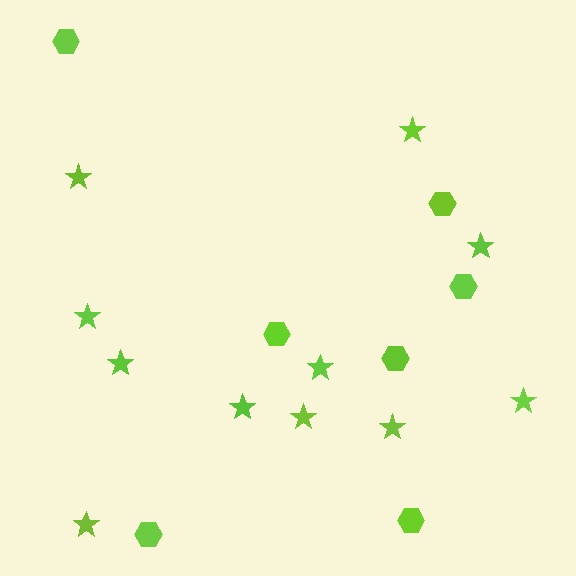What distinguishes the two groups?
There are 2 groups: one group of stars (11) and one group of hexagons (7).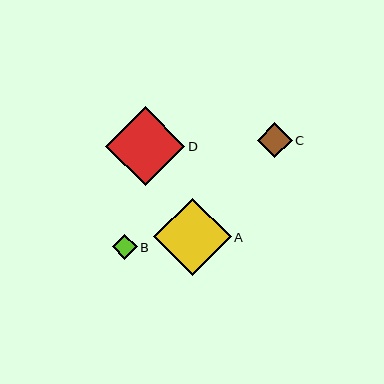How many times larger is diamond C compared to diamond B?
Diamond C is approximately 1.4 times the size of diamond B.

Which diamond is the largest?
Diamond D is the largest with a size of approximately 79 pixels.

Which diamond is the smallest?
Diamond B is the smallest with a size of approximately 25 pixels.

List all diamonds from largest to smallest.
From largest to smallest: D, A, C, B.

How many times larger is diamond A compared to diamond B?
Diamond A is approximately 3.1 times the size of diamond B.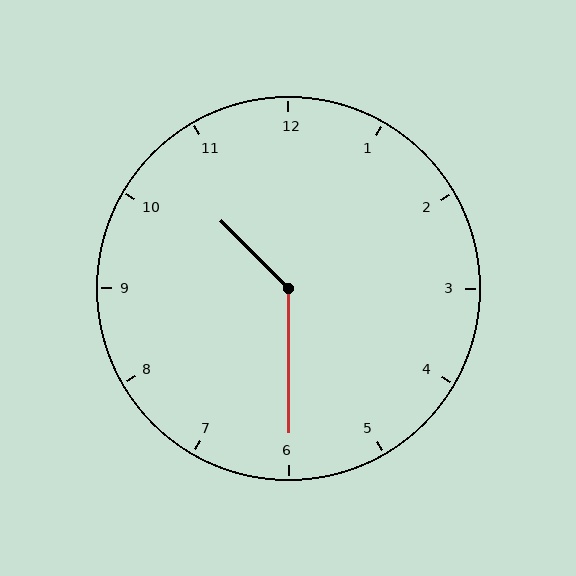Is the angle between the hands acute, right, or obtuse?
It is obtuse.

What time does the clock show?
10:30.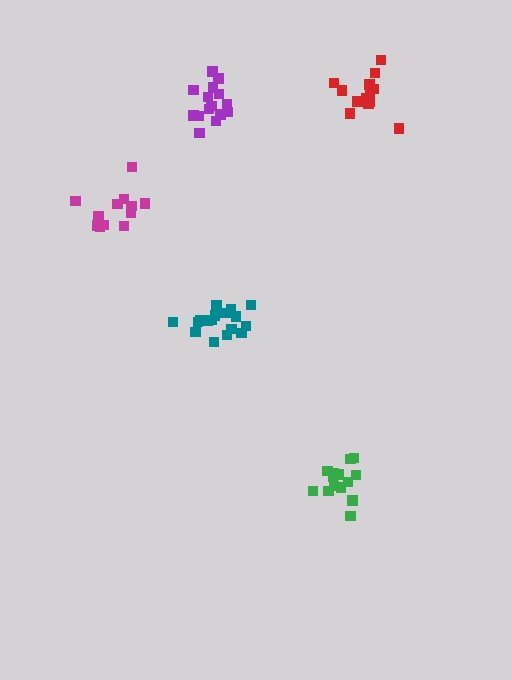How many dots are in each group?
Group 1: 14 dots, Group 2: 15 dots, Group 3: 17 dots, Group 4: 14 dots, Group 5: 12 dots (72 total).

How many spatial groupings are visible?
There are 5 spatial groupings.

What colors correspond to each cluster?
The clusters are colored: red, purple, teal, green, magenta.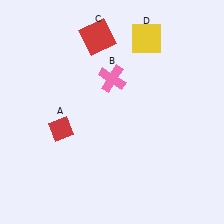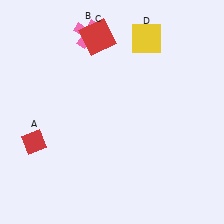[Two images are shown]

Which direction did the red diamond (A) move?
The red diamond (A) moved left.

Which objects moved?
The objects that moved are: the red diamond (A), the pink cross (B).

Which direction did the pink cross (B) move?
The pink cross (B) moved up.